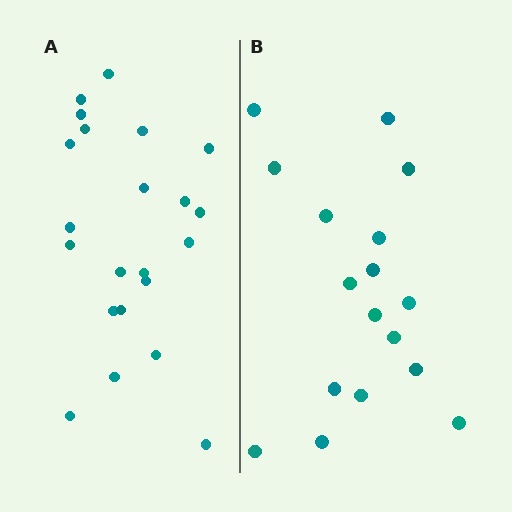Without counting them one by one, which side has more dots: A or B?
Region A (the left region) has more dots.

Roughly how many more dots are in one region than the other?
Region A has about 5 more dots than region B.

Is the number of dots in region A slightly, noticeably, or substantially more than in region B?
Region A has noticeably more, but not dramatically so. The ratio is roughly 1.3 to 1.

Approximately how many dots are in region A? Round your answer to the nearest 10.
About 20 dots. (The exact count is 22, which rounds to 20.)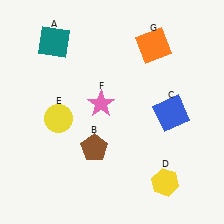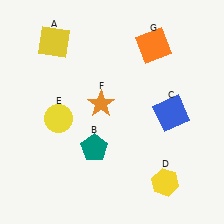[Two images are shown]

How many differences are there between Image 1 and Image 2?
There are 3 differences between the two images.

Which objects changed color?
A changed from teal to yellow. B changed from brown to teal. F changed from pink to orange.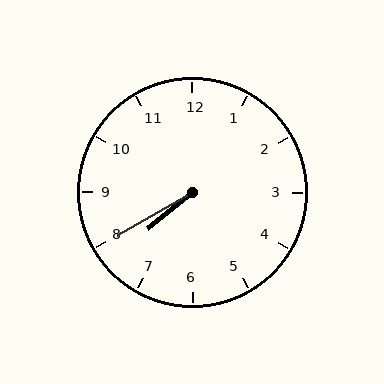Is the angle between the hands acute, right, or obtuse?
It is acute.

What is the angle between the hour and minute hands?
Approximately 10 degrees.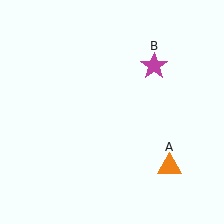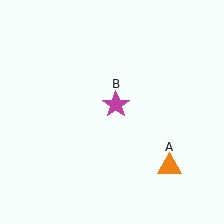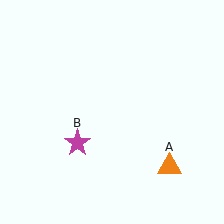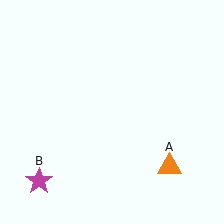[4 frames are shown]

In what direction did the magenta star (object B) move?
The magenta star (object B) moved down and to the left.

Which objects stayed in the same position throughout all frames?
Orange triangle (object A) remained stationary.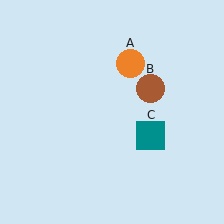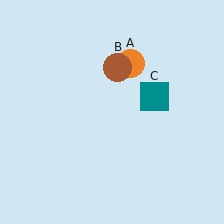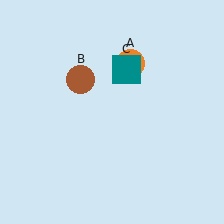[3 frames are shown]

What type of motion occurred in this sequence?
The brown circle (object B), teal square (object C) rotated counterclockwise around the center of the scene.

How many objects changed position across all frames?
2 objects changed position: brown circle (object B), teal square (object C).